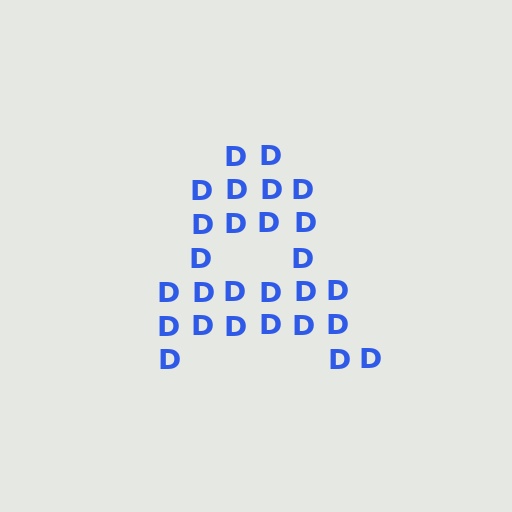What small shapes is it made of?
It is made of small letter D's.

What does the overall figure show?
The overall figure shows the letter A.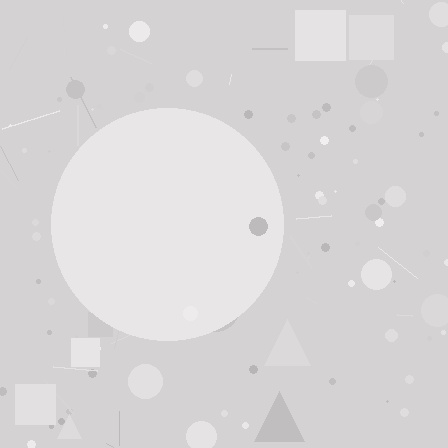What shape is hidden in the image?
A circle is hidden in the image.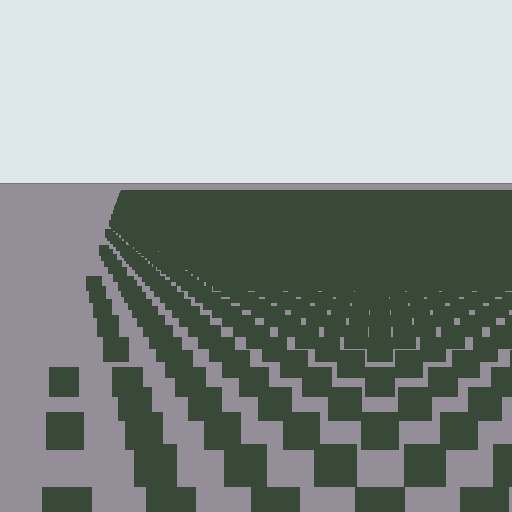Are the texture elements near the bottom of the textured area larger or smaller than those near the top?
Larger. Near the bottom, elements are closer to the viewer and appear at a bigger on-screen size.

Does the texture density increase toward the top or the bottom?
Density increases toward the top.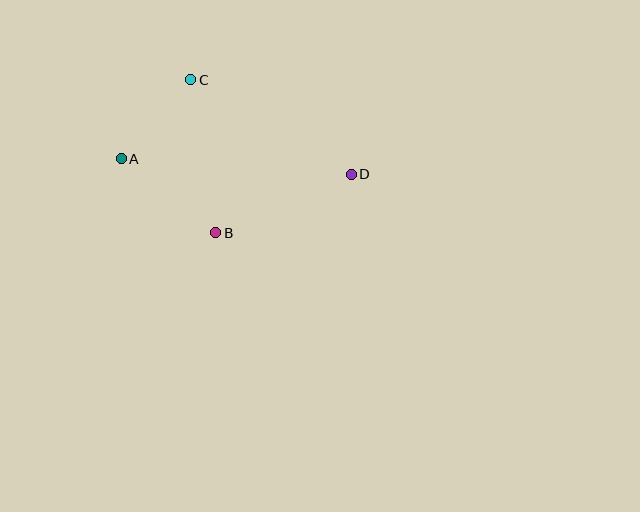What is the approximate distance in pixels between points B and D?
The distance between B and D is approximately 148 pixels.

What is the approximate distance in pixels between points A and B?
The distance between A and B is approximately 120 pixels.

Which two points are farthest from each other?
Points A and D are farthest from each other.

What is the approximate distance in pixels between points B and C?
The distance between B and C is approximately 155 pixels.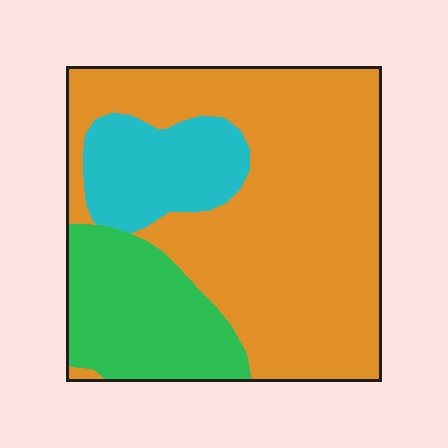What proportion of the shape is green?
Green covers 21% of the shape.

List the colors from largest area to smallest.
From largest to smallest: orange, green, cyan.